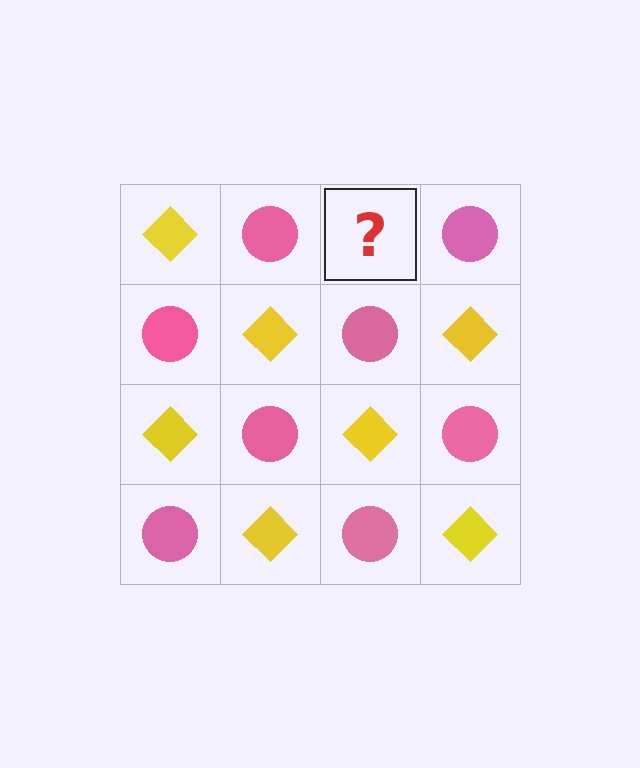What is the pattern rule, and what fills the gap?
The rule is that it alternates yellow diamond and pink circle in a checkerboard pattern. The gap should be filled with a yellow diamond.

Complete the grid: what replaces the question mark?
The question mark should be replaced with a yellow diamond.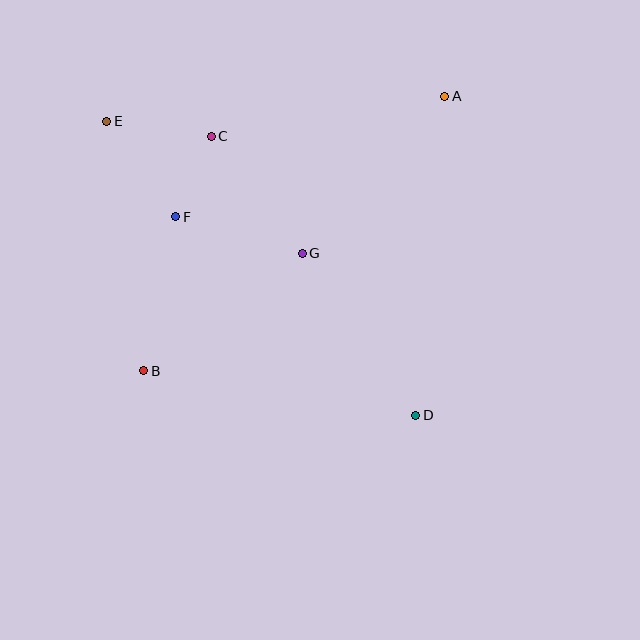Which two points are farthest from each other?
Points D and E are farthest from each other.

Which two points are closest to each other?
Points C and F are closest to each other.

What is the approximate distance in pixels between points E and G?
The distance between E and G is approximately 236 pixels.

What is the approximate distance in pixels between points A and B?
The distance between A and B is approximately 407 pixels.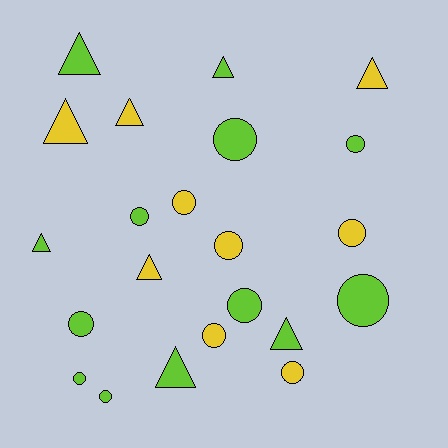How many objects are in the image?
There are 22 objects.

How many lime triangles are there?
There are 5 lime triangles.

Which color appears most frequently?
Lime, with 13 objects.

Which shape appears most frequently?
Circle, with 13 objects.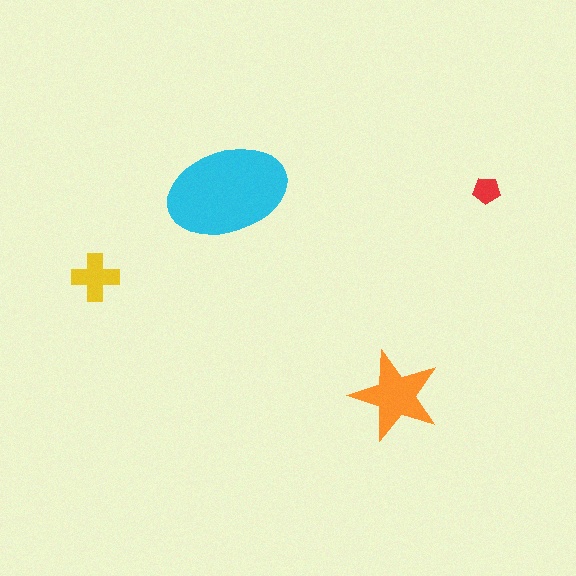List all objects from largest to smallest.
The cyan ellipse, the orange star, the yellow cross, the red pentagon.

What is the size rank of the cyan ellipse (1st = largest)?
1st.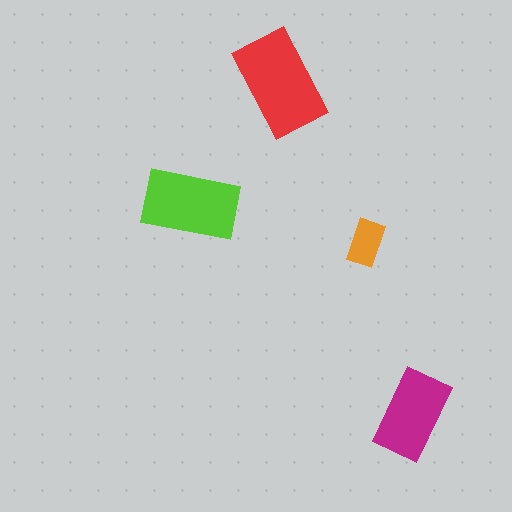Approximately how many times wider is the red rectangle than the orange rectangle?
About 2 times wider.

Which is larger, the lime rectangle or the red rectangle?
The red one.